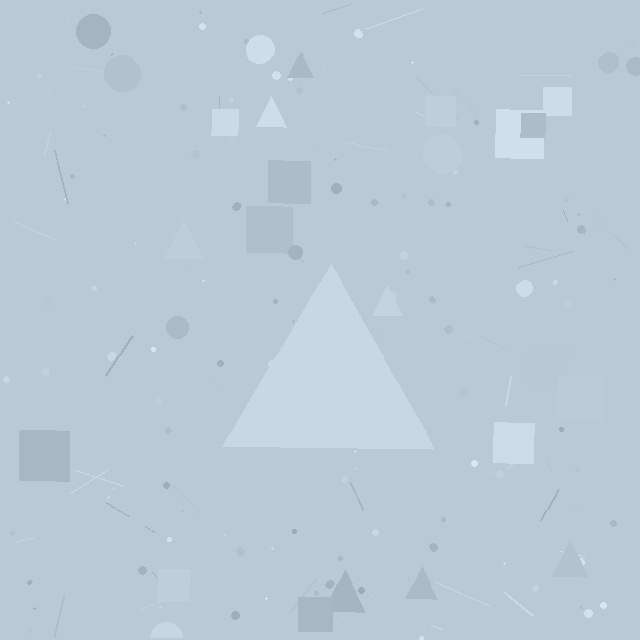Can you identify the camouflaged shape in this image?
The camouflaged shape is a triangle.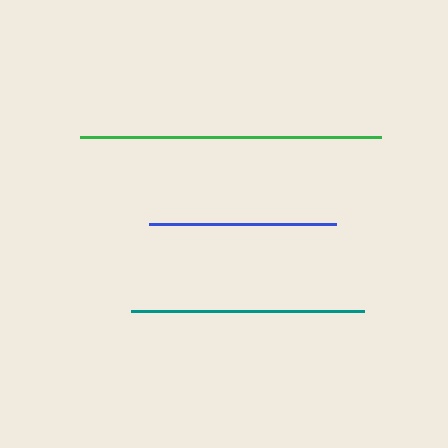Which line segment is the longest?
The green line is the longest at approximately 301 pixels.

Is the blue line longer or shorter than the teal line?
The teal line is longer than the blue line.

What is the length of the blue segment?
The blue segment is approximately 188 pixels long.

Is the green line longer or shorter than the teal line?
The green line is longer than the teal line.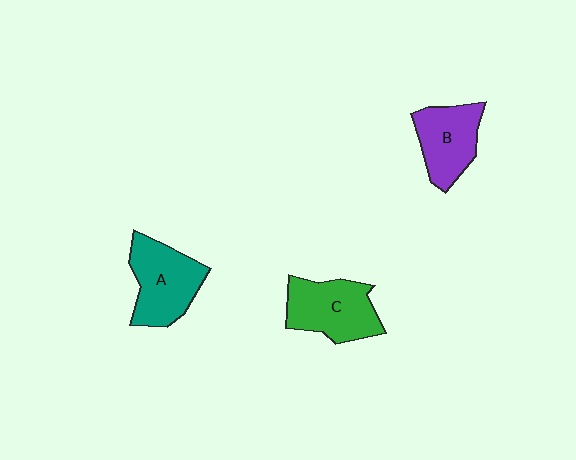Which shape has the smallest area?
Shape B (purple).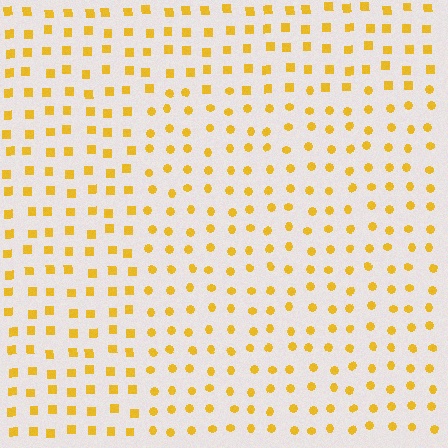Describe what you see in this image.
The image is filled with small yellow elements arranged in a uniform grid. A rectangle-shaped region contains circles, while the surrounding area contains squares. The boundary is defined purely by the change in element shape.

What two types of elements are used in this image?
The image uses circles inside the rectangle region and squares outside it.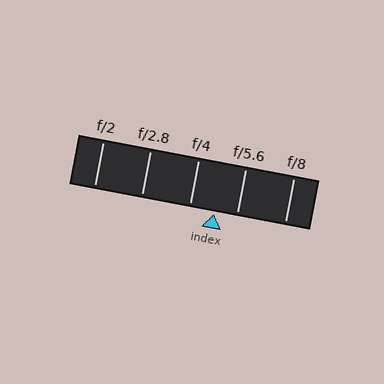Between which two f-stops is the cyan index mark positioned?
The index mark is between f/4 and f/5.6.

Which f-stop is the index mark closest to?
The index mark is closest to f/5.6.